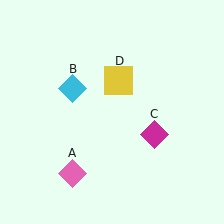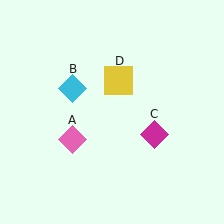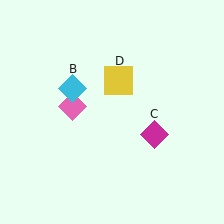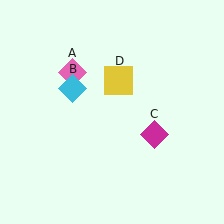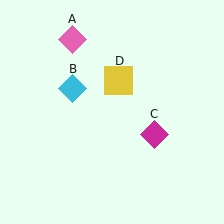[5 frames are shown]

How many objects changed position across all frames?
1 object changed position: pink diamond (object A).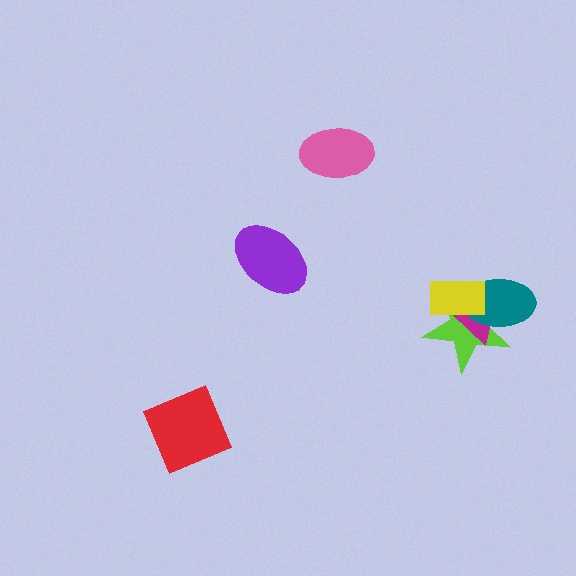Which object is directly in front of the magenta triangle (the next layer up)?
The teal ellipse is directly in front of the magenta triangle.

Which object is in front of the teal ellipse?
The yellow rectangle is in front of the teal ellipse.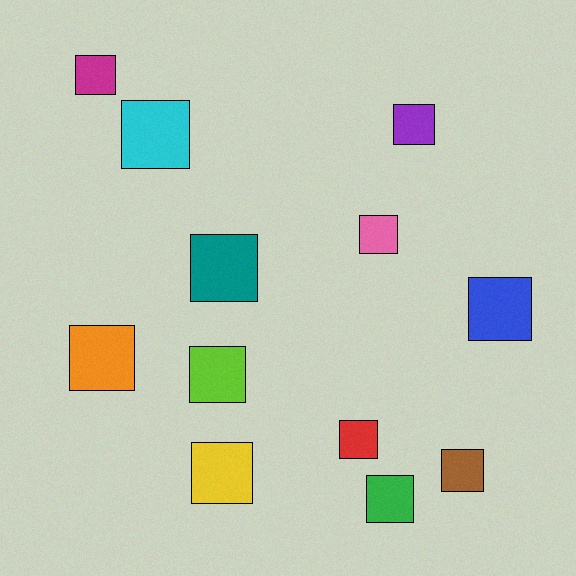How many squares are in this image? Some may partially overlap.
There are 12 squares.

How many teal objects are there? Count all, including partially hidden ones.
There is 1 teal object.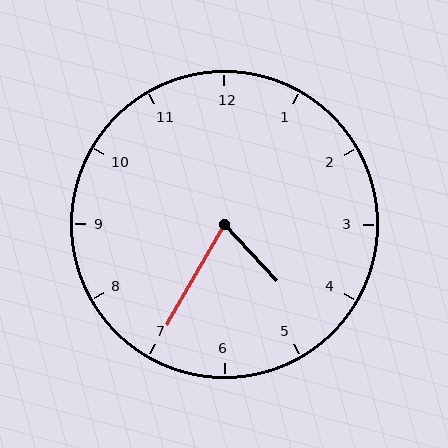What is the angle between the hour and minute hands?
Approximately 72 degrees.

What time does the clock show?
4:35.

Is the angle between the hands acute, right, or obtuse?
It is acute.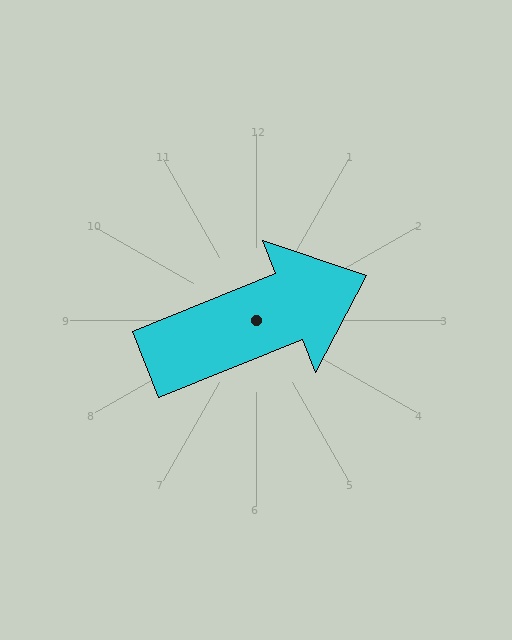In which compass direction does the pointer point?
East.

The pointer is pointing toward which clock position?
Roughly 2 o'clock.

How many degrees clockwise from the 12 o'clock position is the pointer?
Approximately 68 degrees.